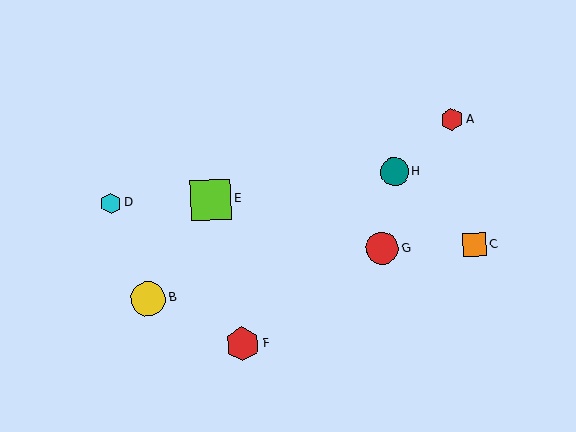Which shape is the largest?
The lime square (labeled E) is the largest.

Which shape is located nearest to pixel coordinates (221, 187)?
The lime square (labeled E) at (211, 199) is nearest to that location.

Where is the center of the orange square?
The center of the orange square is at (474, 245).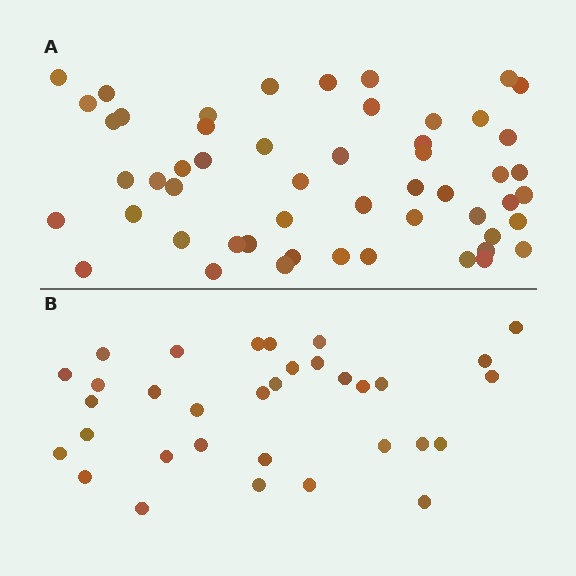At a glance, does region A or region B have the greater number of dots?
Region A (the top region) has more dots.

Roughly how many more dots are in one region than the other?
Region A has approximately 20 more dots than region B.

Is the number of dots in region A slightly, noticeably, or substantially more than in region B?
Region A has substantially more. The ratio is roughly 1.6 to 1.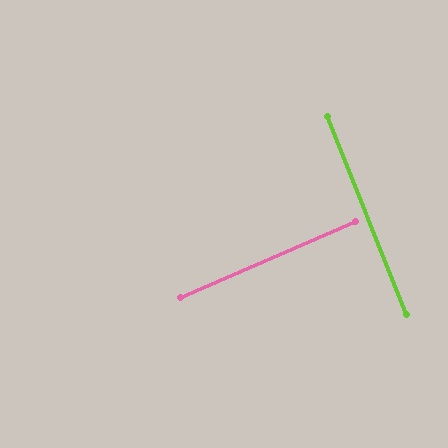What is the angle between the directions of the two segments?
Approximately 88 degrees.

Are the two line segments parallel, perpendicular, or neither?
Perpendicular — they meet at approximately 88°.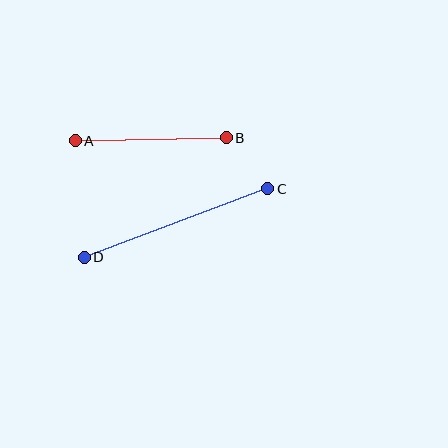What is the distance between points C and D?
The distance is approximately 196 pixels.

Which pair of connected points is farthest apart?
Points C and D are farthest apart.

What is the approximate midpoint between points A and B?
The midpoint is at approximately (151, 139) pixels.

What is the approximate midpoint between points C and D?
The midpoint is at approximately (176, 223) pixels.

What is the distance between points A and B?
The distance is approximately 151 pixels.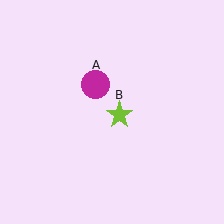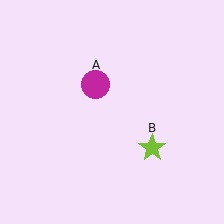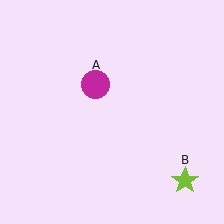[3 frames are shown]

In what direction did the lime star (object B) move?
The lime star (object B) moved down and to the right.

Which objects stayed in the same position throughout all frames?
Magenta circle (object A) remained stationary.